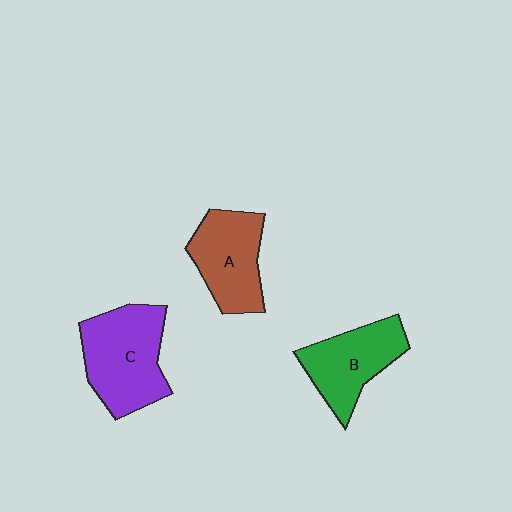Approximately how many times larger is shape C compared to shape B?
Approximately 1.3 times.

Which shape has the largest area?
Shape C (purple).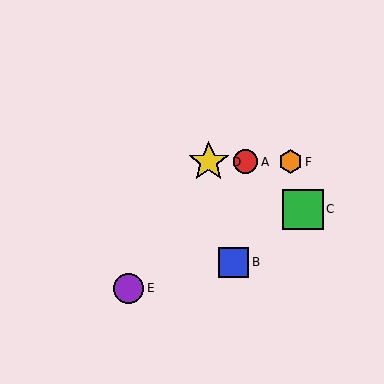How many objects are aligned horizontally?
3 objects (A, D, F) are aligned horizontally.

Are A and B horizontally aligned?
No, A is at y≈162 and B is at y≈262.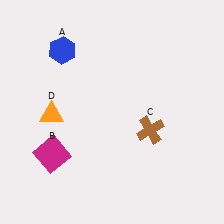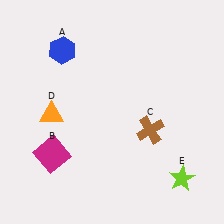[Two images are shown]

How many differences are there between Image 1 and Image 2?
There is 1 difference between the two images.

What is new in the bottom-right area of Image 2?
A lime star (E) was added in the bottom-right area of Image 2.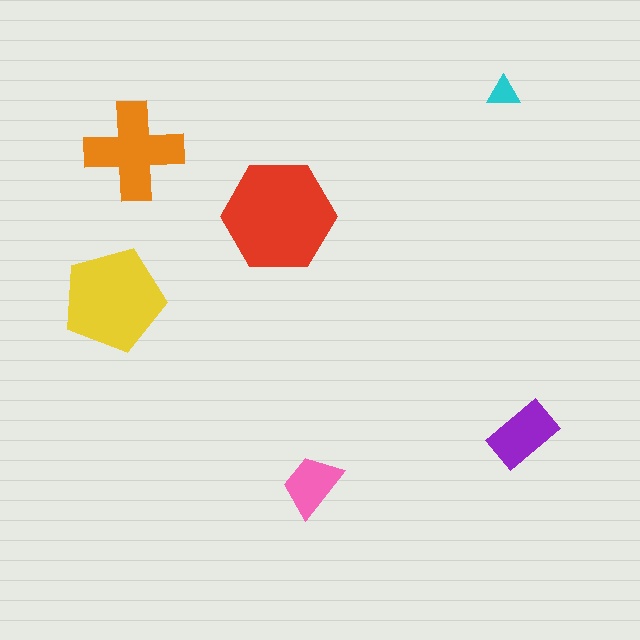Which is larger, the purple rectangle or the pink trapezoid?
The purple rectangle.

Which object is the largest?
The red hexagon.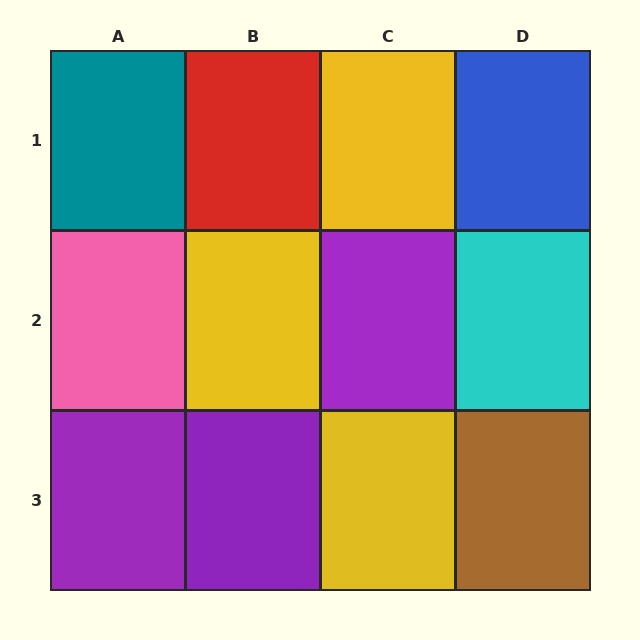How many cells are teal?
1 cell is teal.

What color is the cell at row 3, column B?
Purple.